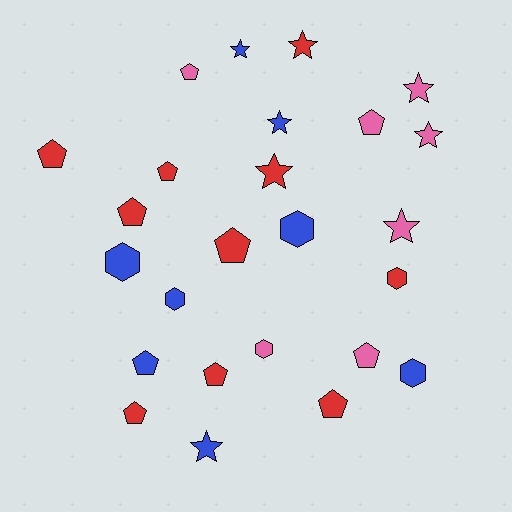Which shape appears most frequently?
Pentagon, with 11 objects.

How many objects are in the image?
There are 25 objects.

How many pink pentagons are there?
There are 3 pink pentagons.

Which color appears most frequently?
Red, with 10 objects.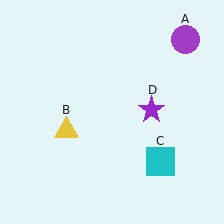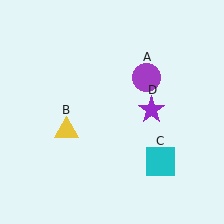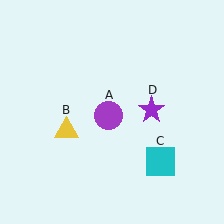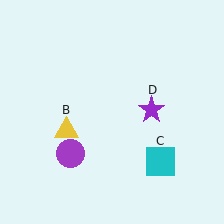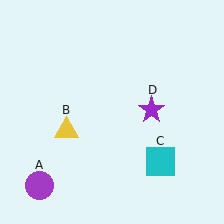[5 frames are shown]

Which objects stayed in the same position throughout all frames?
Yellow triangle (object B) and cyan square (object C) and purple star (object D) remained stationary.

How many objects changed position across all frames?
1 object changed position: purple circle (object A).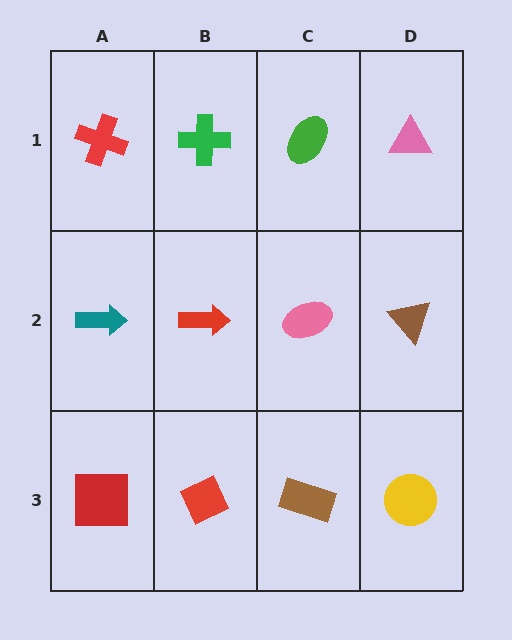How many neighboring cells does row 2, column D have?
3.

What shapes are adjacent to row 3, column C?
A pink ellipse (row 2, column C), a red diamond (row 3, column B), a yellow circle (row 3, column D).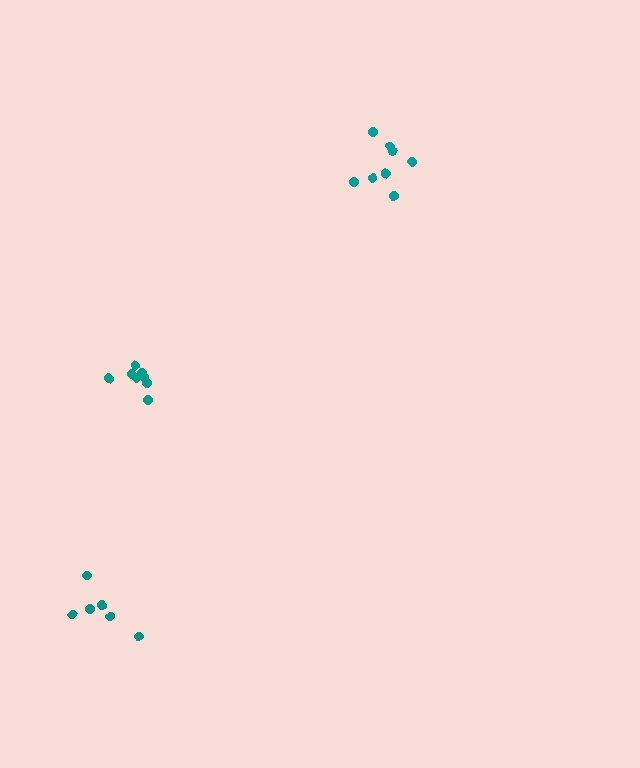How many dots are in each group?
Group 1: 8 dots, Group 2: 9 dots, Group 3: 6 dots (23 total).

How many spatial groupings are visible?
There are 3 spatial groupings.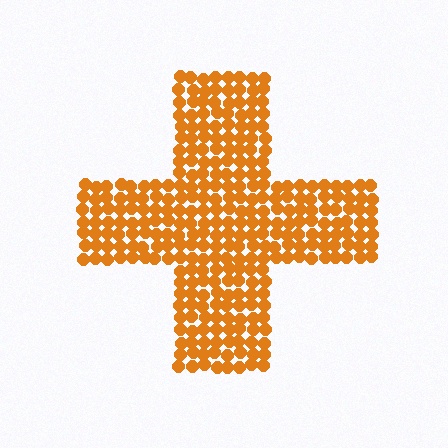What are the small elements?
The small elements are circles.